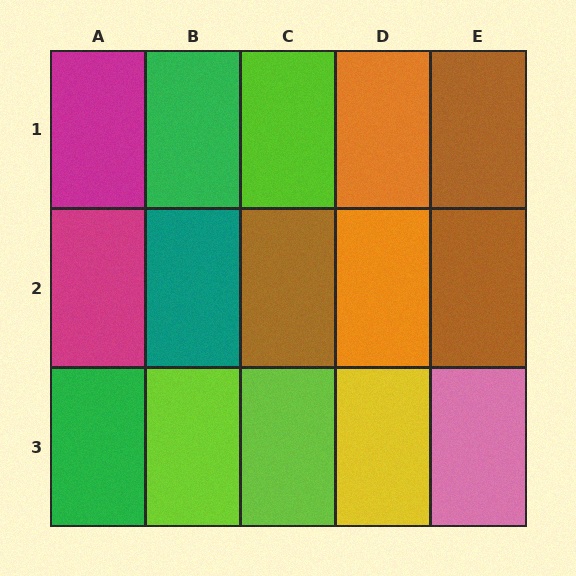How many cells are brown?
3 cells are brown.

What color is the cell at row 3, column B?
Lime.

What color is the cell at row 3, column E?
Pink.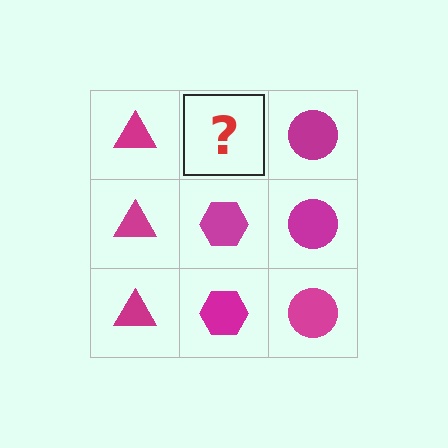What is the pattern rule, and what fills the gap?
The rule is that each column has a consistent shape. The gap should be filled with a magenta hexagon.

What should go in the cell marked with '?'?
The missing cell should contain a magenta hexagon.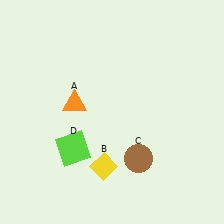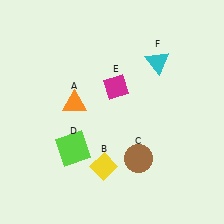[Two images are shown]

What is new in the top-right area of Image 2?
A cyan triangle (F) was added in the top-right area of Image 2.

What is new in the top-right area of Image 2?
A magenta diamond (E) was added in the top-right area of Image 2.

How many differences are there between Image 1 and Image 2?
There are 2 differences between the two images.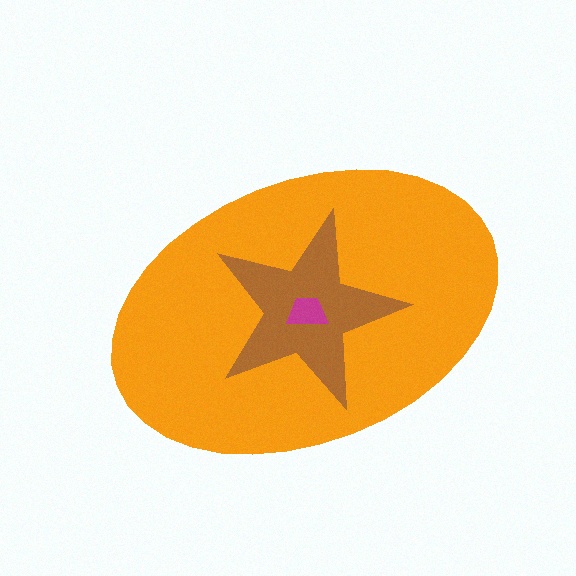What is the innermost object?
The magenta trapezoid.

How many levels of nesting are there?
3.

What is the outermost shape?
The orange ellipse.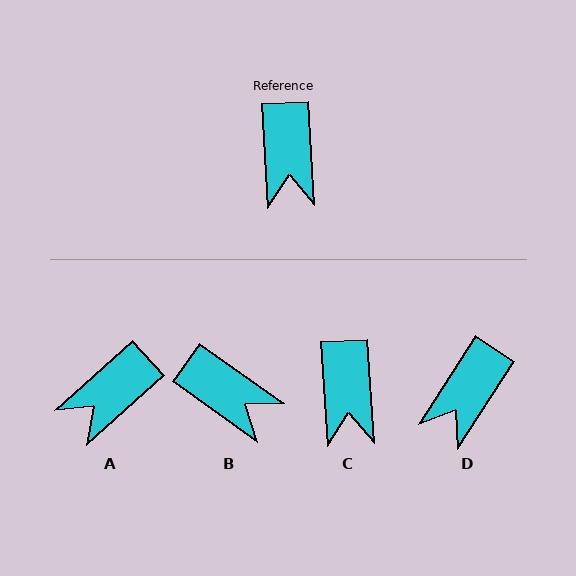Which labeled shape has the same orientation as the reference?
C.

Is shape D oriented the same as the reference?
No, it is off by about 36 degrees.